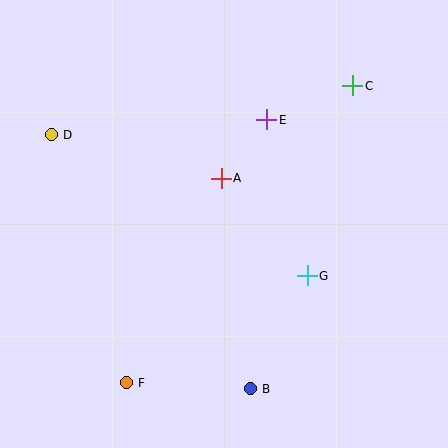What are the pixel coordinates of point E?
Point E is at (267, 120).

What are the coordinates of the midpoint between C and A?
The midpoint between C and A is at (287, 132).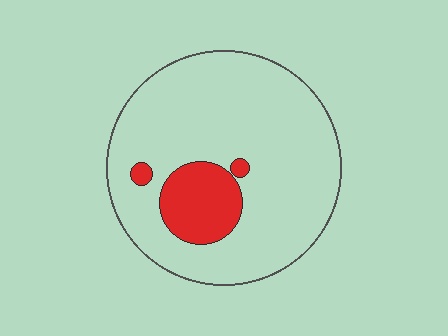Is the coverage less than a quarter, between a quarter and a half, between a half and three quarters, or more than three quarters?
Less than a quarter.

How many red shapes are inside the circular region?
3.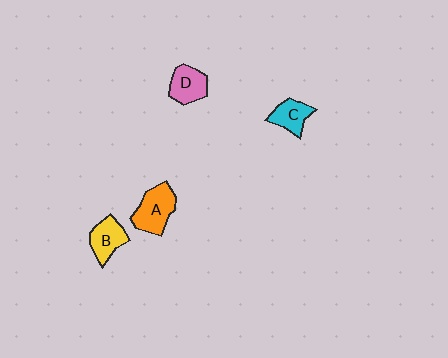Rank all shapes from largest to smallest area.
From largest to smallest: A (orange), D (pink), B (yellow), C (cyan).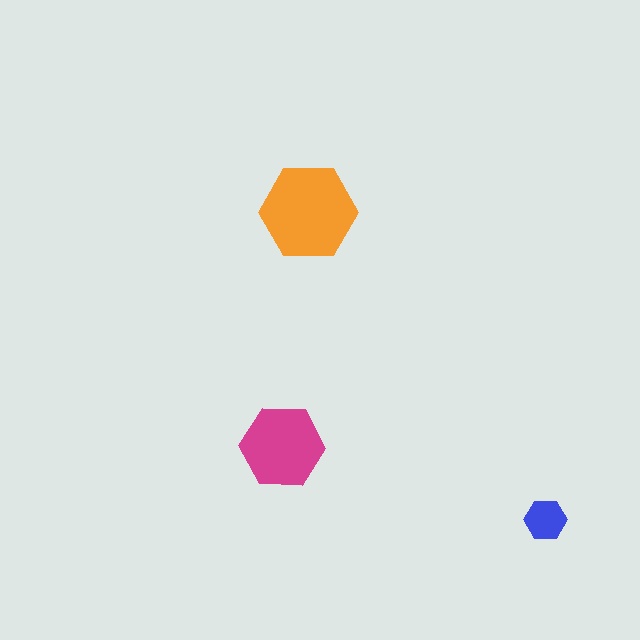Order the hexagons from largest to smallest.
the orange one, the magenta one, the blue one.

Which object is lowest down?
The blue hexagon is bottommost.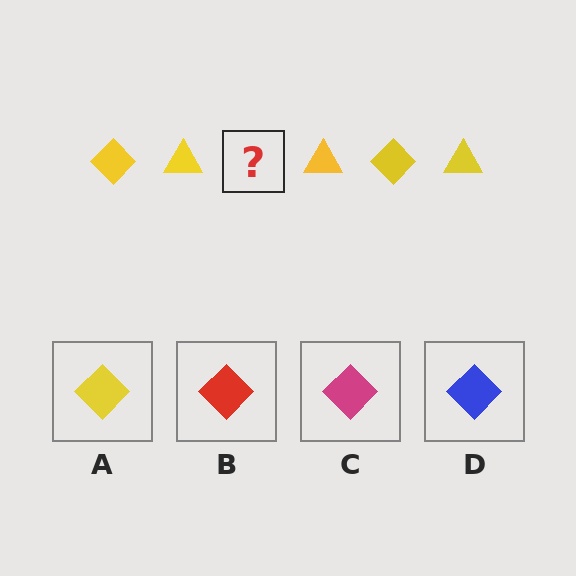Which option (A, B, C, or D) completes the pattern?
A.